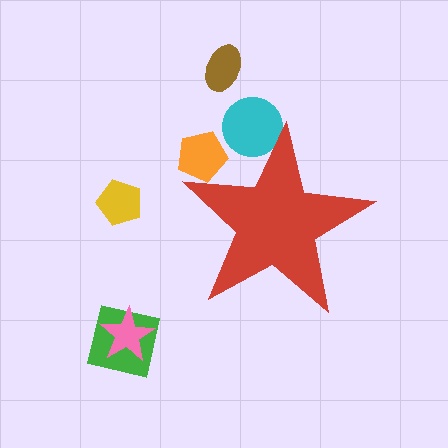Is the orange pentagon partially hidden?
Yes, the orange pentagon is partially hidden behind the red star.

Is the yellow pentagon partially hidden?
No, the yellow pentagon is fully visible.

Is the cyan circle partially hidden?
Yes, the cyan circle is partially hidden behind the red star.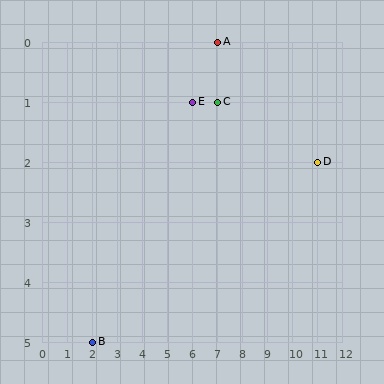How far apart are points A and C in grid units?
Points A and C are 1 row apart.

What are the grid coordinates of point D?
Point D is at grid coordinates (11, 2).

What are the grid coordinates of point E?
Point E is at grid coordinates (6, 1).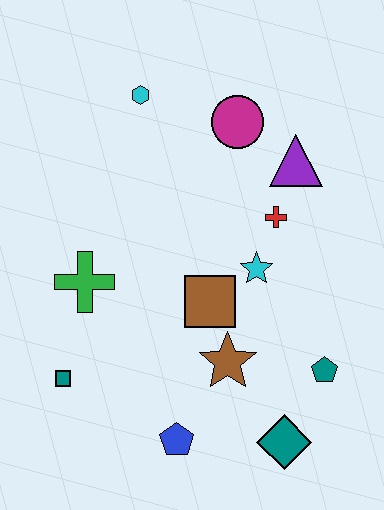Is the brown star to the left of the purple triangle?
Yes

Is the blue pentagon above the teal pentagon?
No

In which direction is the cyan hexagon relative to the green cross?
The cyan hexagon is above the green cross.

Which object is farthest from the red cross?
The teal square is farthest from the red cross.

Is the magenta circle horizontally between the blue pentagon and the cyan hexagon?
No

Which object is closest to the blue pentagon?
The brown star is closest to the blue pentagon.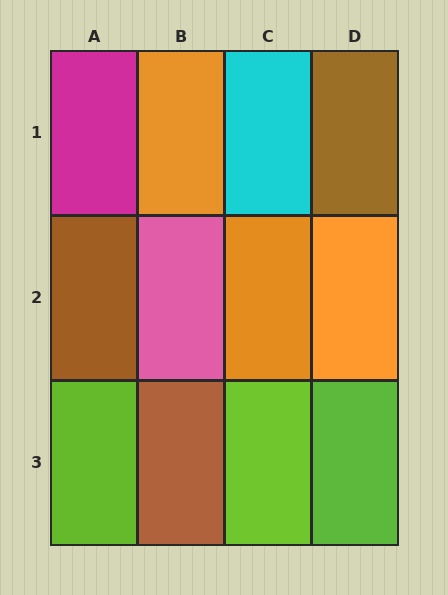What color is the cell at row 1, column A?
Magenta.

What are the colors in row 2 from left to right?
Brown, pink, orange, orange.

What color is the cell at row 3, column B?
Brown.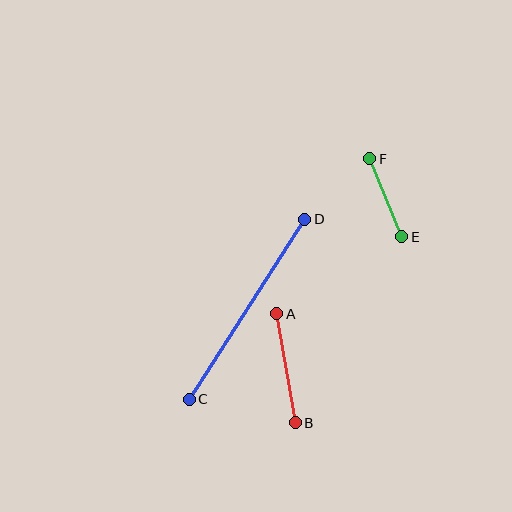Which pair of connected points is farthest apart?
Points C and D are farthest apart.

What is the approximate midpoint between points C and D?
The midpoint is at approximately (247, 309) pixels.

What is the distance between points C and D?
The distance is approximately 214 pixels.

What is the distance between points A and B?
The distance is approximately 111 pixels.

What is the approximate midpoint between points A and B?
The midpoint is at approximately (286, 368) pixels.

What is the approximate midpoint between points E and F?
The midpoint is at approximately (386, 198) pixels.